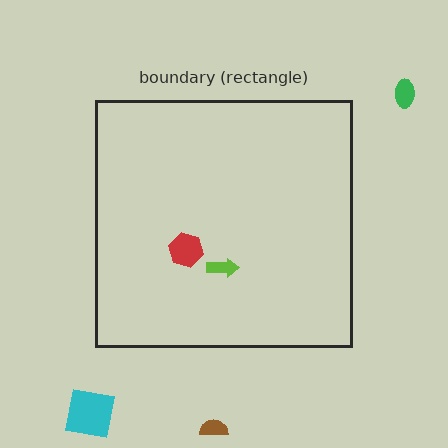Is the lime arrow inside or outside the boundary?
Inside.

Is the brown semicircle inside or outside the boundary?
Outside.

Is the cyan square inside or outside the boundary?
Outside.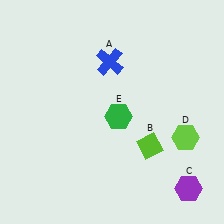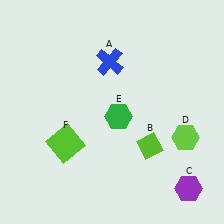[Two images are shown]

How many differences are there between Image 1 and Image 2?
There is 1 difference between the two images.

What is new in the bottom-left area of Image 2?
A lime square (F) was added in the bottom-left area of Image 2.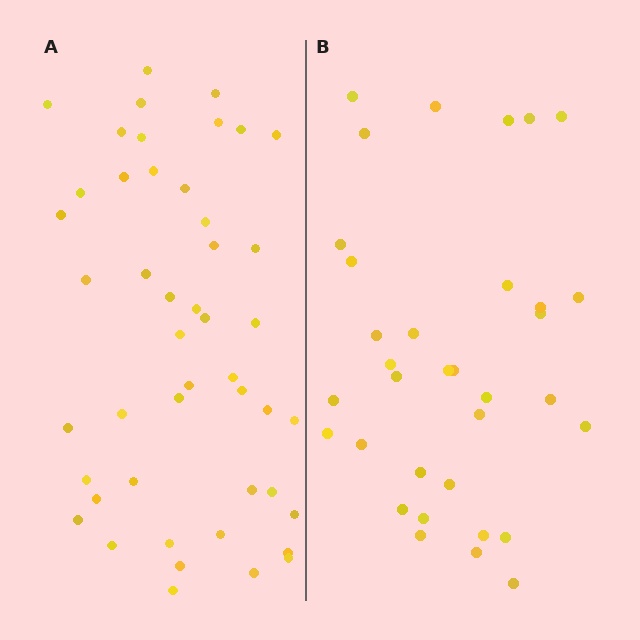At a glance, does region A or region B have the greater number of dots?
Region A (the left region) has more dots.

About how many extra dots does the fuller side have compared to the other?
Region A has approximately 15 more dots than region B.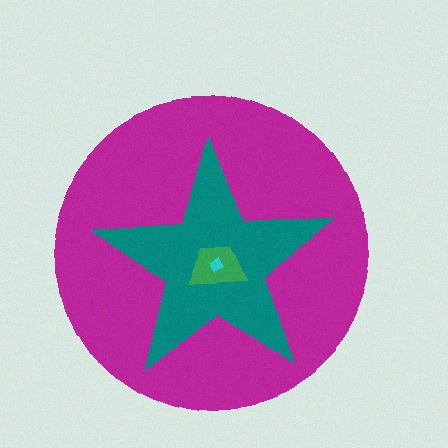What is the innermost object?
The cyan diamond.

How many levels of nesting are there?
4.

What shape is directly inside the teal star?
The green trapezoid.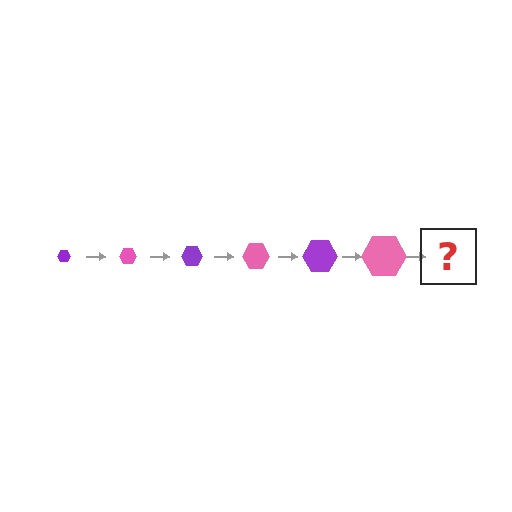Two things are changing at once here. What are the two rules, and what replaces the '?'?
The two rules are that the hexagon grows larger each step and the color cycles through purple and pink. The '?' should be a purple hexagon, larger than the previous one.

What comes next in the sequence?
The next element should be a purple hexagon, larger than the previous one.